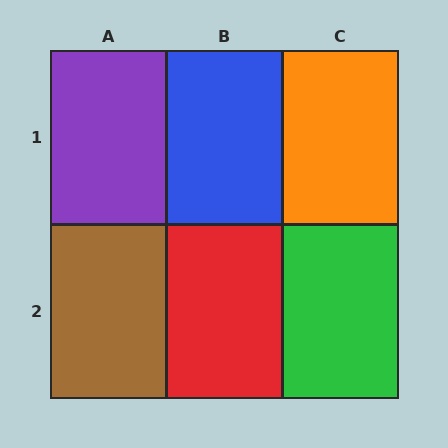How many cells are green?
1 cell is green.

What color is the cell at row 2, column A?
Brown.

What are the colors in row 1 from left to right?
Purple, blue, orange.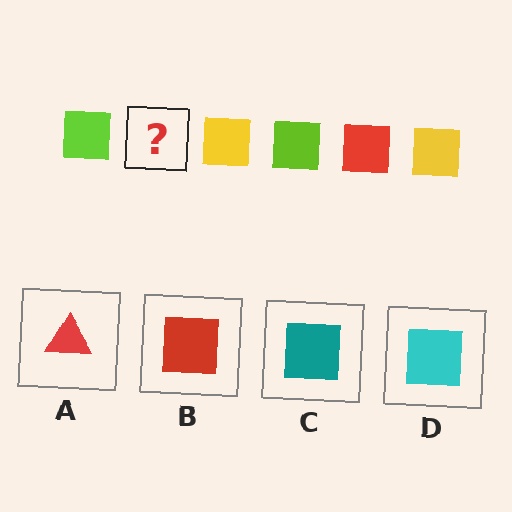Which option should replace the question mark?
Option B.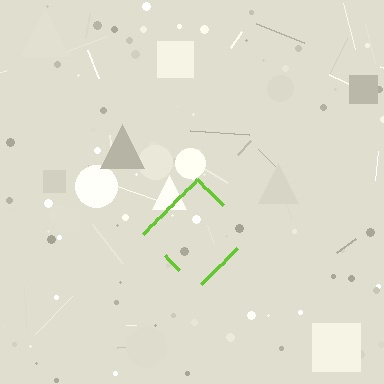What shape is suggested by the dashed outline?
The dashed outline suggests a diamond.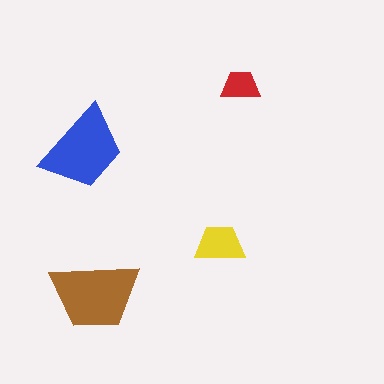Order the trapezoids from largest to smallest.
the brown one, the blue one, the yellow one, the red one.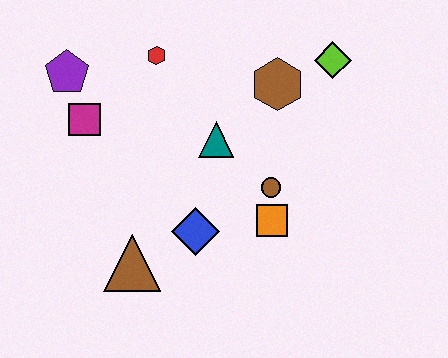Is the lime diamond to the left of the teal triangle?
No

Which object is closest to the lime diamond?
The brown hexagon is closest to the lime diamond.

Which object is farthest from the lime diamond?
The brown triangle is farthest from the lime diamond.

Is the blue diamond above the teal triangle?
No